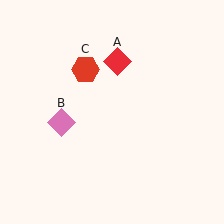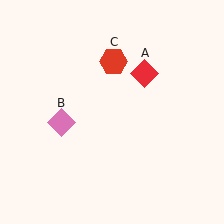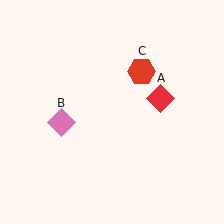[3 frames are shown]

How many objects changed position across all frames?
2 objects changed position: red diamond (object A), red hexagon (object C).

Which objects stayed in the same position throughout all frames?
Pink diamond (object B) remained stationary.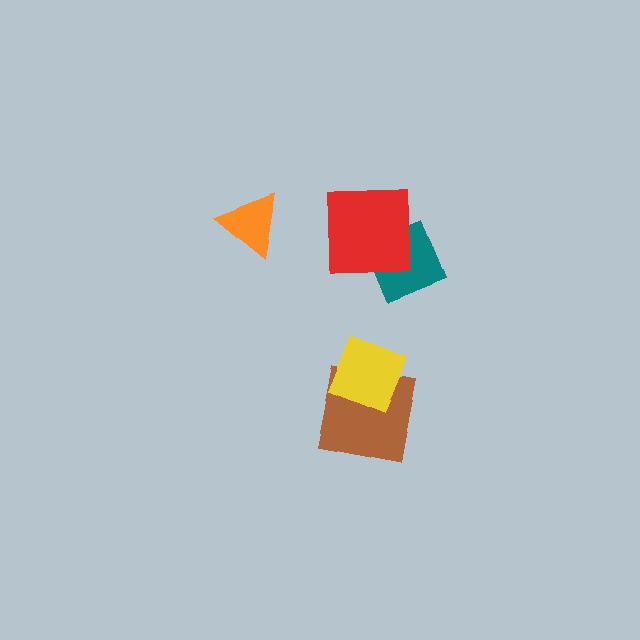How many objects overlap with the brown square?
1 object overlaps with the brown square.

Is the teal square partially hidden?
Yes, it is partially covered by another shape.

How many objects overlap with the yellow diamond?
1 object overlaps with the yellow diamond.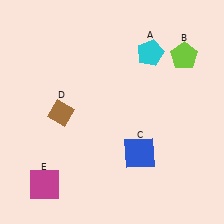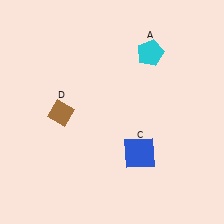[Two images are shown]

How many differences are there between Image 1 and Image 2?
There are 2 differences between the two images.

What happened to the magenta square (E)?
The magenta square (E) was removed in Image 2. It was in the bottom-left area of Image 1.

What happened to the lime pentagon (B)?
The lime pentagon (B) was removed in Image 2. It was in the top-right area of Image 1.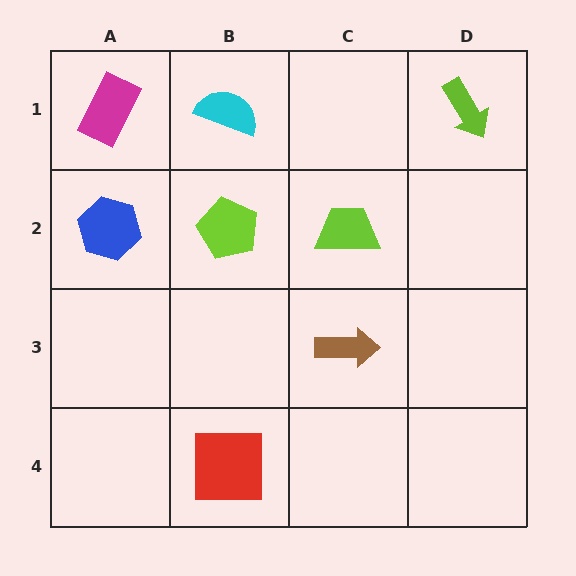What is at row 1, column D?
A lime arrow.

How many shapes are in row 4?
1 shape.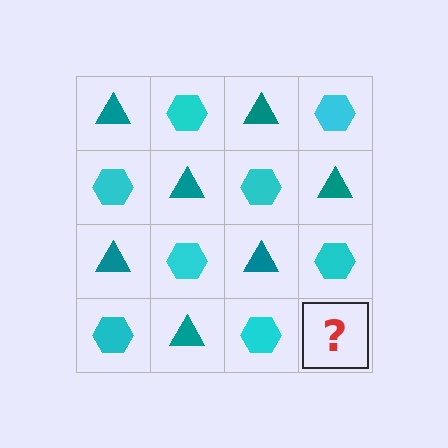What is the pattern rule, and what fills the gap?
The rule is that it alternates teal triangle and cyan hexagon in a checkerboard pattern. The gap should be filled with a teal triangle.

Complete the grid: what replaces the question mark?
The question mark should be replaced with a teal triangle.